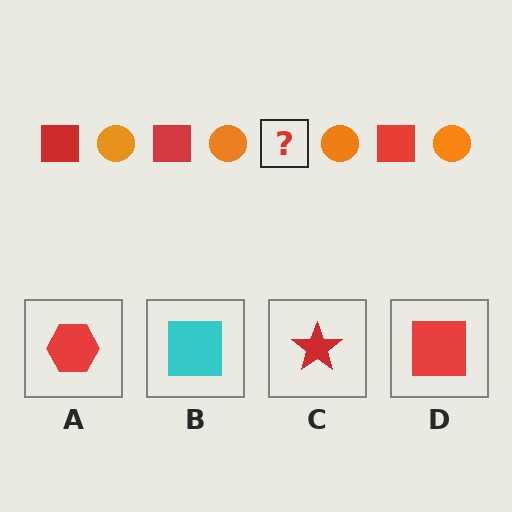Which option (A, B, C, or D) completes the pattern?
D.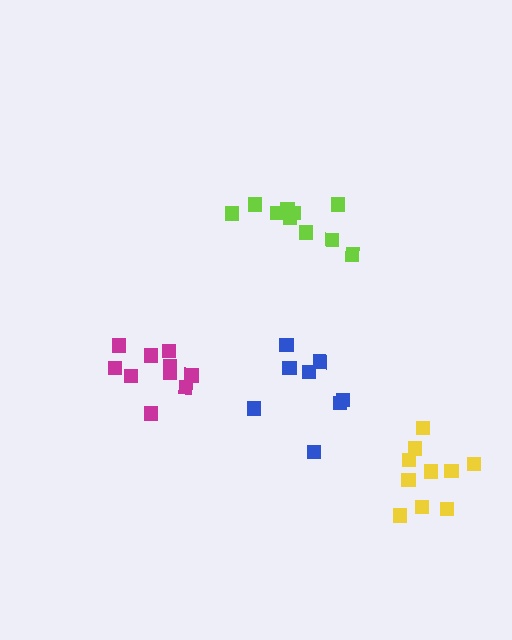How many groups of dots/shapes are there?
There are 4 groups.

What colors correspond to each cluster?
The clusters are colored: blue, magenta, yellow, lime.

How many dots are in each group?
Group 1: 8 dots, Group 2: 10 dots, Group 3: 10 dots, Group 4: 10 dots (38 total).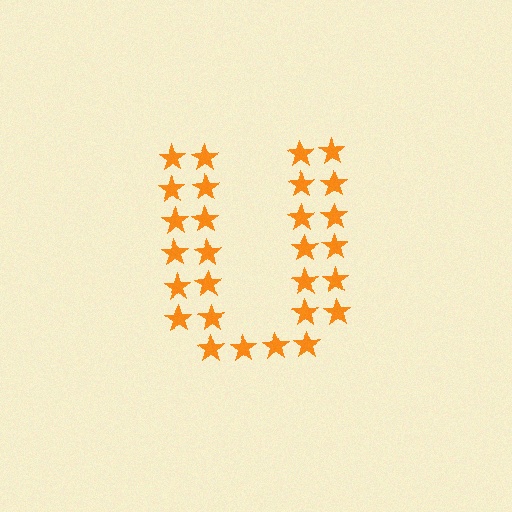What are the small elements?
The small elements are stars.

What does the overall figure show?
The overall figure shows the letter U.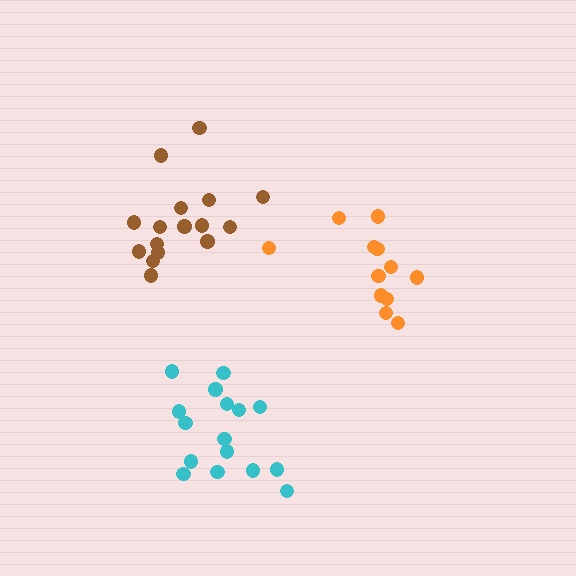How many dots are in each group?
Group 1: 16 dots, Group 2: 12 dots, Group 3: 16 dots (44 total).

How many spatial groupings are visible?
There are 3 spatial groupings.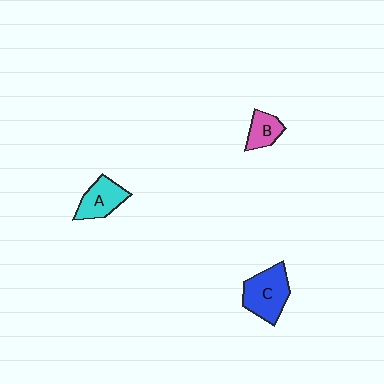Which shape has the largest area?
Shape C (blue).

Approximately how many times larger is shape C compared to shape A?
Approximately 1.4 times.